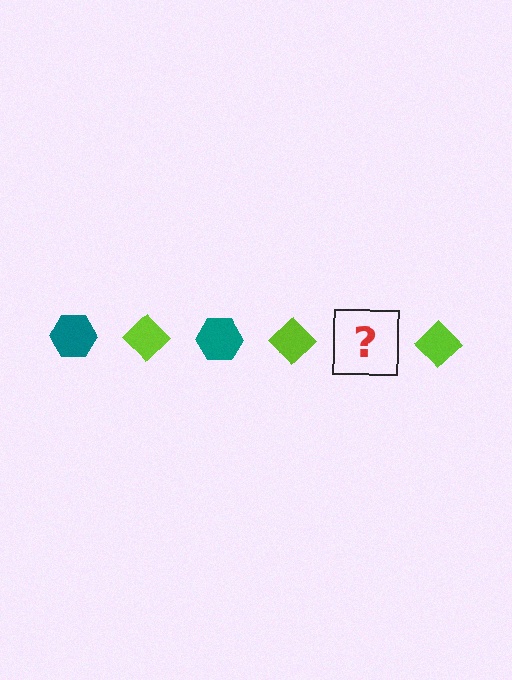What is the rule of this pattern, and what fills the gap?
The rule is that the pattern alternates between teal hexagon and lime diamond. The gap should be filled with a teal hexagon.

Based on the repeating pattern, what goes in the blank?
The blank should be a teal hexagon.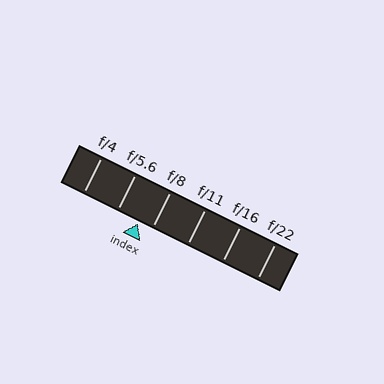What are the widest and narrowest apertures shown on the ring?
The widest aperture shown is f/4 and the narrowest is f/22.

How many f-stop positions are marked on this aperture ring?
There are 6 f-stop positions marked.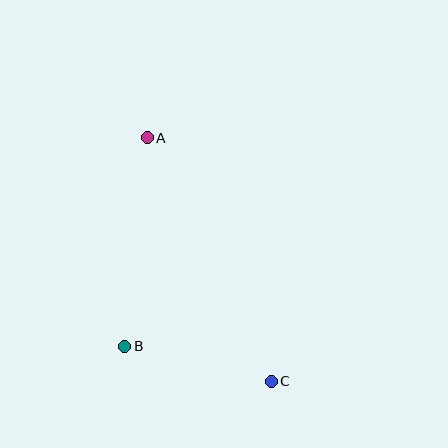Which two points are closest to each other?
Points B and C are closest to each other.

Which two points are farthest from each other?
Points A and C are farthest from each other.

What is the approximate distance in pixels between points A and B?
The distance between A and B is approximately 210 pixels.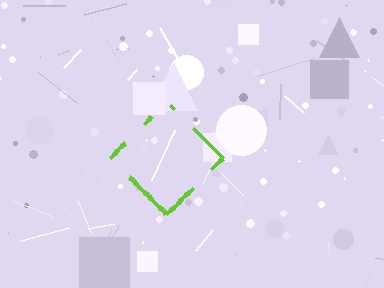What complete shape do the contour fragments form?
The contour fragments form a diamond.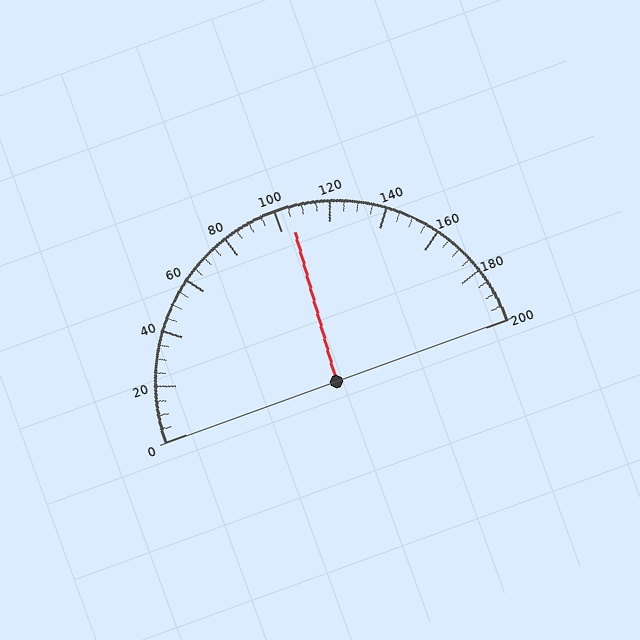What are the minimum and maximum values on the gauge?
The gauge ranges from 0 to 200.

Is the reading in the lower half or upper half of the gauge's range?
The reading is in the upper half of the range (0 to 200).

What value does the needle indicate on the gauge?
The needle indicates approximately 105.